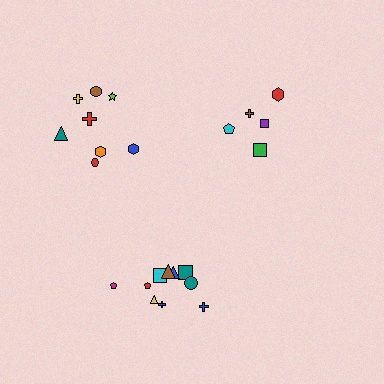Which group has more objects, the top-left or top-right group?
The top-left group.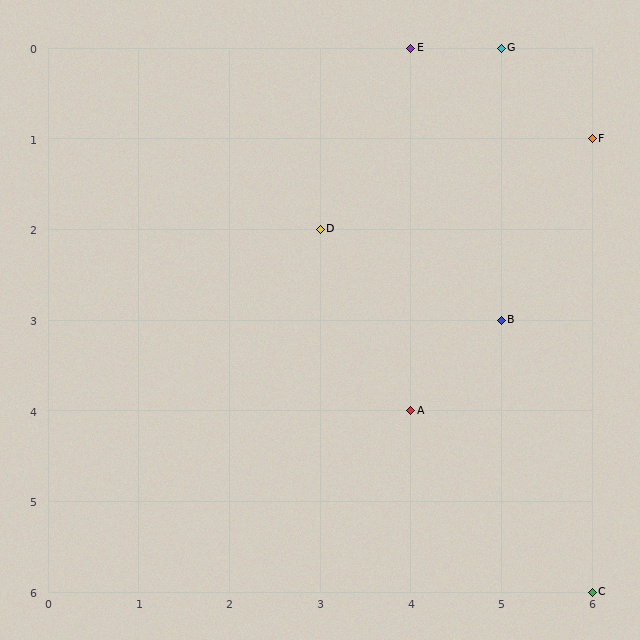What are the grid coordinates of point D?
Point D is at grid coordinates (3, 2).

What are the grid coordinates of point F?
Point F is at grid coordinates (6, 1).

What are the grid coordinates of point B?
Point B is at grid coordinates (5, 3).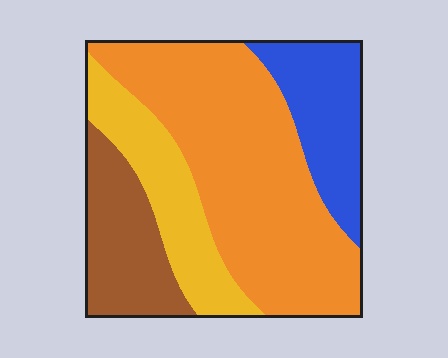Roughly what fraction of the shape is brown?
Brown covers 17% of the shape.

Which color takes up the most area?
Orange, at roughly 50%.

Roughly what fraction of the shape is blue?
Blue covers 17% of the shape.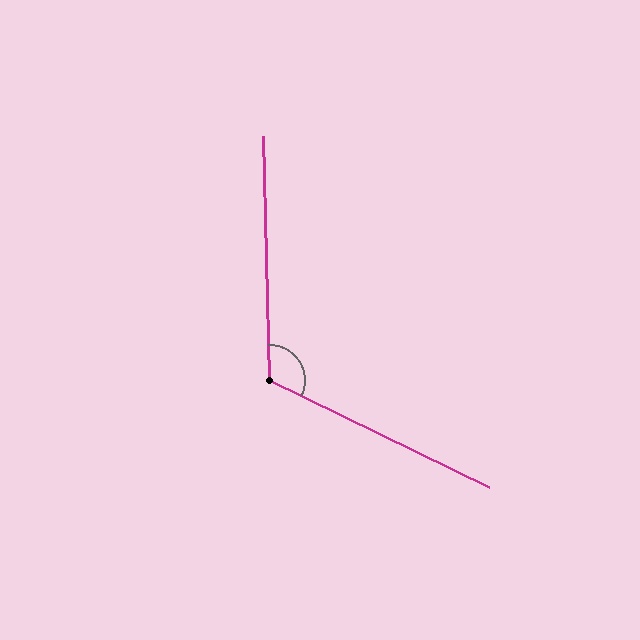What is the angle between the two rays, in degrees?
Approximately 117 degrees.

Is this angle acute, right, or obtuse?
It is obtuse.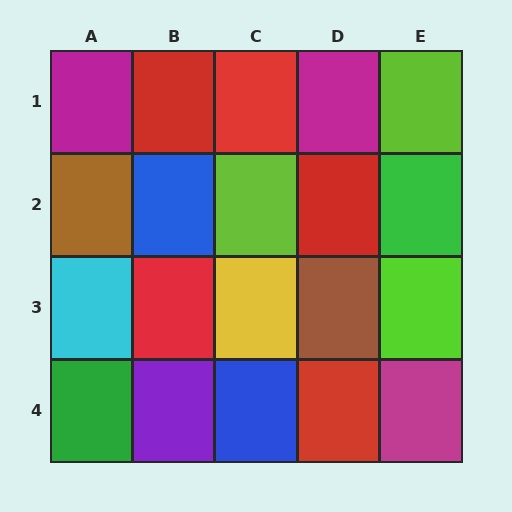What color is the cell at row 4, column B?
Purple.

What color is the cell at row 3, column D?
Brown.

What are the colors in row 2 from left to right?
Brown, blue, lime, red, green.